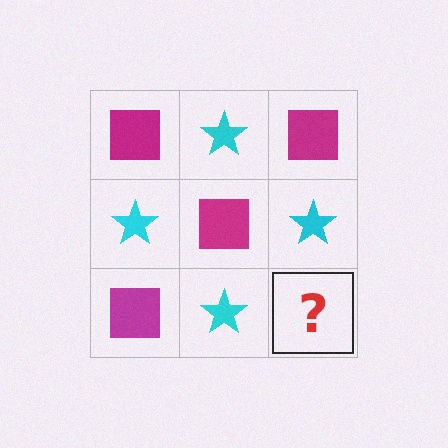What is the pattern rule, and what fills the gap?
The rule is that it alternates magenta square and cyan star in a checkerboard pattern. The gap should be filled with a magenta square.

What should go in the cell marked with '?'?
The missing cell should contain a magenta square.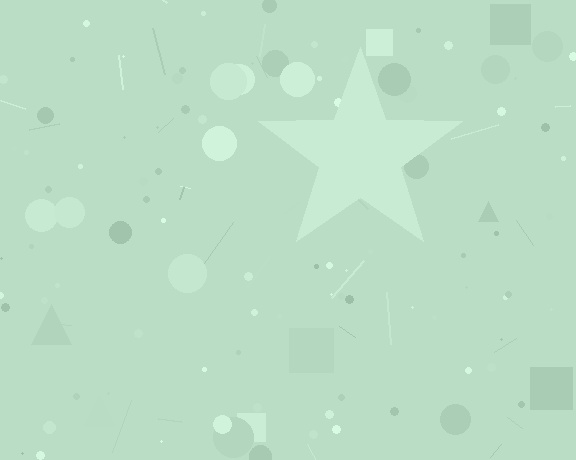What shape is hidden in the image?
A star is hidden in the image.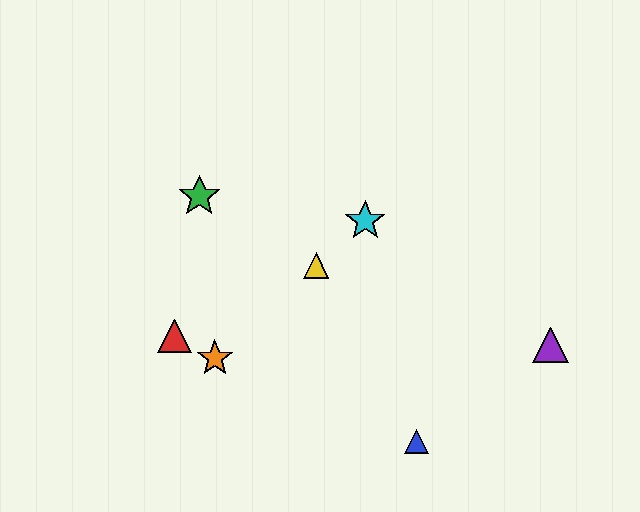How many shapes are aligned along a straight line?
3 shapes (the yellow triangle, the orange star, the cyan star) are aligned along a straight line.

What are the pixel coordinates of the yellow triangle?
The yellow triangle is at (316, 266).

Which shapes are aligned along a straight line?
The yellow triangle, the orange star, the cyan star are aligned along a straight line.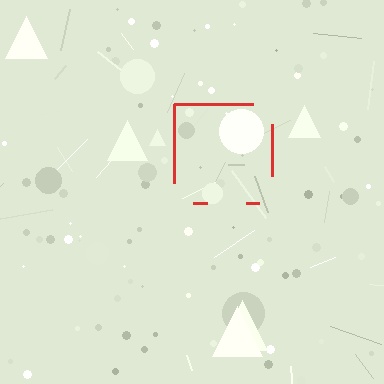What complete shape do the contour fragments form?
The contour fragments form a square.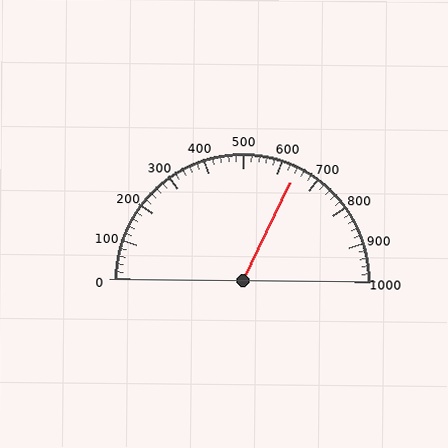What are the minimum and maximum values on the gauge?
The gauge ranges from 0 to 1000.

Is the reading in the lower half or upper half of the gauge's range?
The reading is in the upper half of the range (0 to 1000).